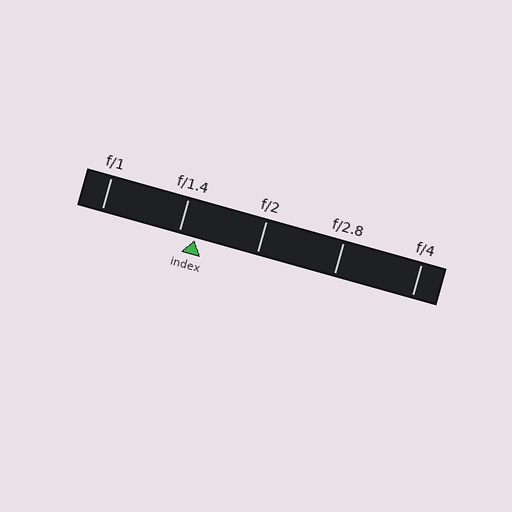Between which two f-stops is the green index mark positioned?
The index mark is between f/1.4 and f/2.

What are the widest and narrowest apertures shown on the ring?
The widest aperture shown is f/1 and the narrowest is f/4.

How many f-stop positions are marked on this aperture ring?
There are 5 f-stop positions marked.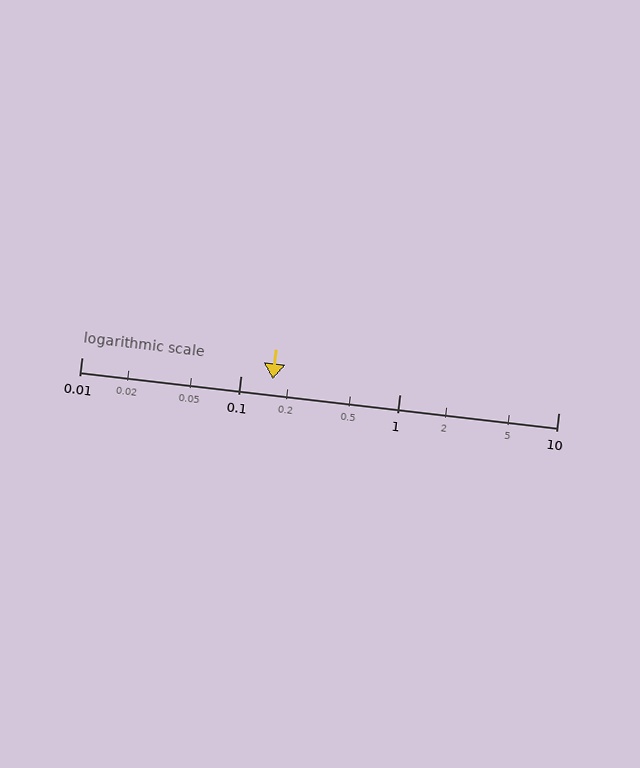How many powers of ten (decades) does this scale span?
The scale spans 3 decades, from 0.01 to 10.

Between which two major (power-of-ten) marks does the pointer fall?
The pointer is between 0.1 and 1.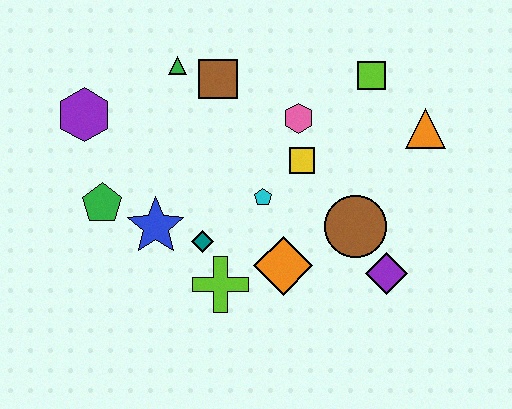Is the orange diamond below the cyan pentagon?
Yes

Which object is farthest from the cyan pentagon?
The purple hexagon is farthest from the cyan pentagon.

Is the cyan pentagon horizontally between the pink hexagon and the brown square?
Yes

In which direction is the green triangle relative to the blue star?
The green triangle is above the blue star.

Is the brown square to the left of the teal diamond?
No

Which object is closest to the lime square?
The orange triangle is closest to the lime square.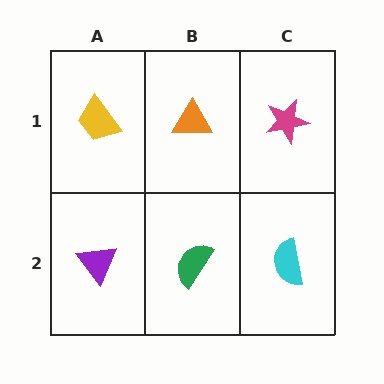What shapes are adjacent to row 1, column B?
A green semicircle (row 2, column B), a yellow trapezoid (row 1, column A), a magenta star (row 1, column C).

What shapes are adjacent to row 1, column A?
A purple triangle (row 2, column A), an orange triangle (row 1, column B).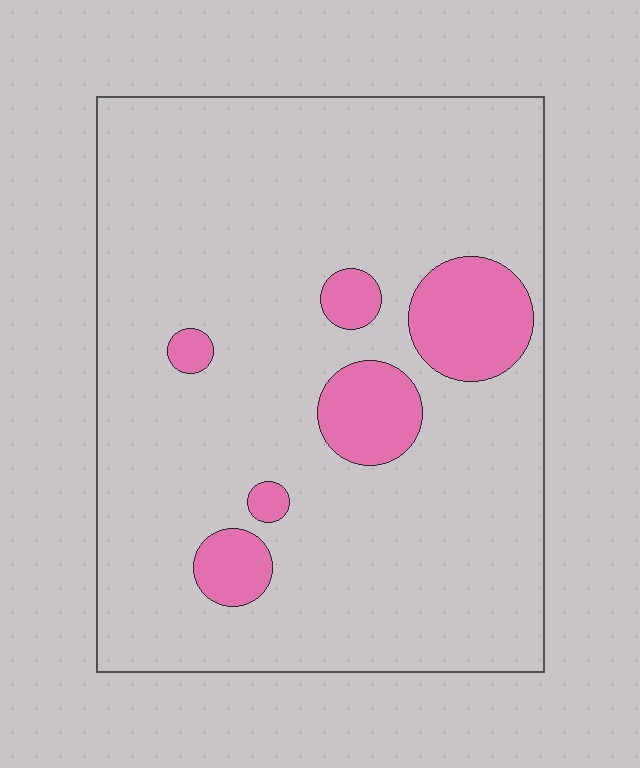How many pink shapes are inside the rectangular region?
6.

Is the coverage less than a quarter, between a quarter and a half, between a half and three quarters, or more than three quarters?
Less than a quarter.